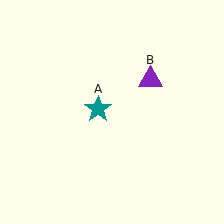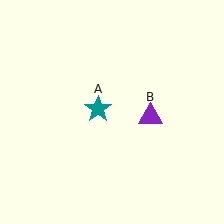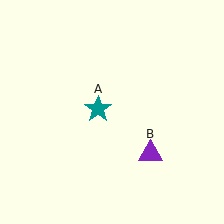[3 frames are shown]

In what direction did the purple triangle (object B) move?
The purple triangle (object B) moved down.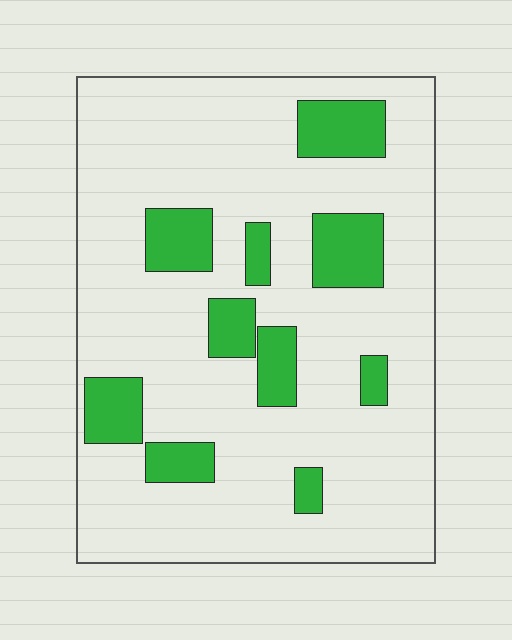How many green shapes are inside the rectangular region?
10.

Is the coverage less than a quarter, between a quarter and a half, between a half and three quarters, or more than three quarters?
Less than a quarter.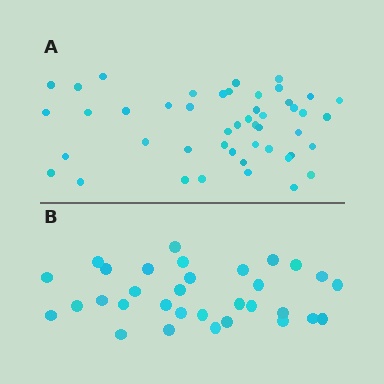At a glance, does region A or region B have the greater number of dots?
Region A (the top region) has more dots.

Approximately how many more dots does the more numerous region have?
Region A has approximately 15 more dots than region B.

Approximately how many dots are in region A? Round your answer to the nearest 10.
About 50 dots. (The exact count is 47, which rounds to 50.)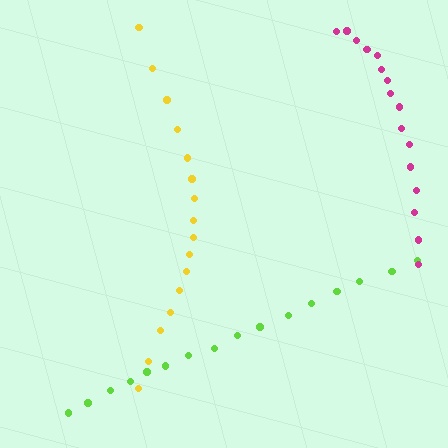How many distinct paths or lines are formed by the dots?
There are 3 distinct paths.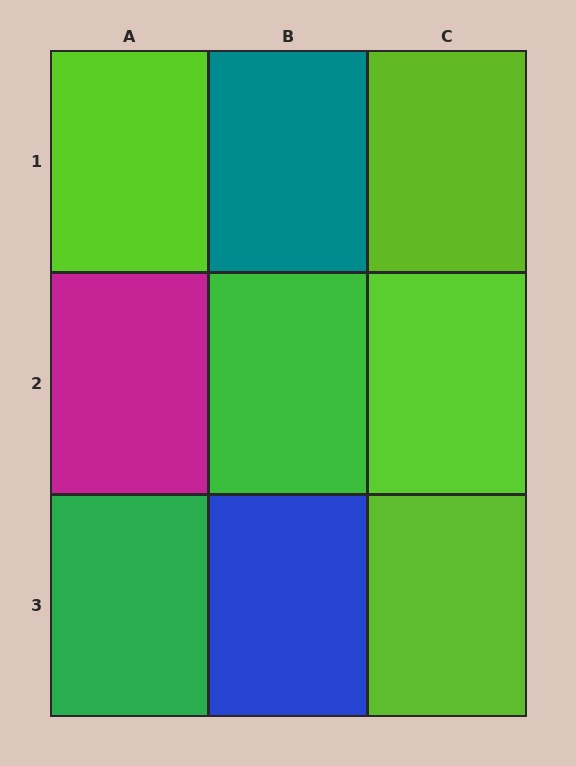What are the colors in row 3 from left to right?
Green, blue, lime.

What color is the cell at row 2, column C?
Lime.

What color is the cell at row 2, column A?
Magenta.